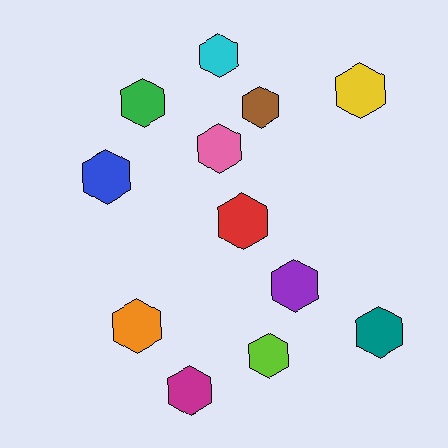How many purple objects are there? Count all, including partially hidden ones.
There is 1 purple object.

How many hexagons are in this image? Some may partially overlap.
There are 12 hexagons.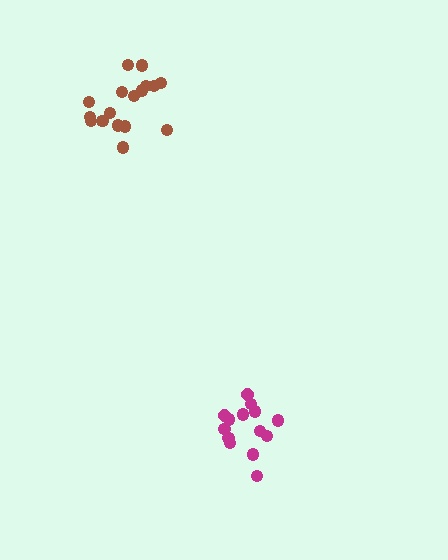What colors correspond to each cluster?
The clusters are colored: brown, magenta.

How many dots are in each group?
Group 1: 17 dots, Group 2: 14 dots (31 total).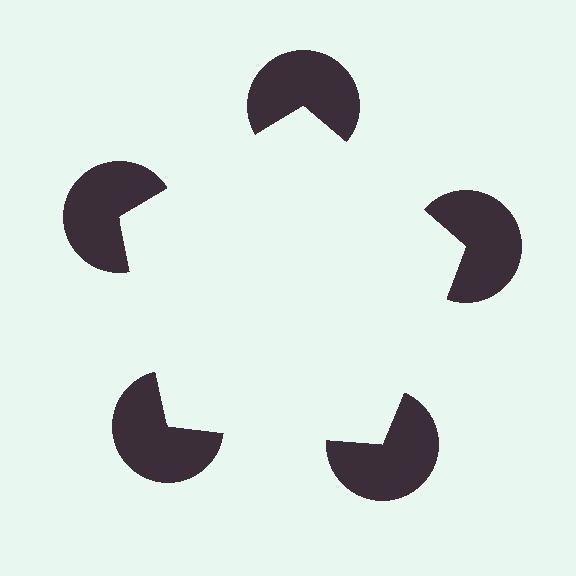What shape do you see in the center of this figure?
An illusory pentagon — its edges are inferred from the aligned wedge cuts in the pac-man discs, not physically drawn.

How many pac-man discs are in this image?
There are 5 — one at each vertex of the illusory pentagon.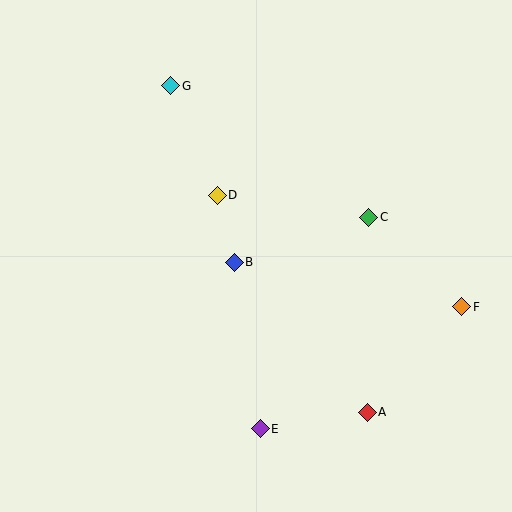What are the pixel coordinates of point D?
Point D is at (217, 195).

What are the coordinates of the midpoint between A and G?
The midpoint between A and G is at (269, 249).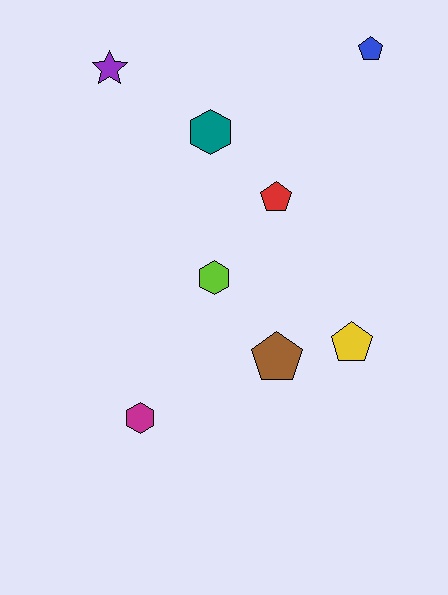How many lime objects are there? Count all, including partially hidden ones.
There is 1 lime object.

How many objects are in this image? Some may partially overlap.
There are 8 objects.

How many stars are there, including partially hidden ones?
There is 1 star.